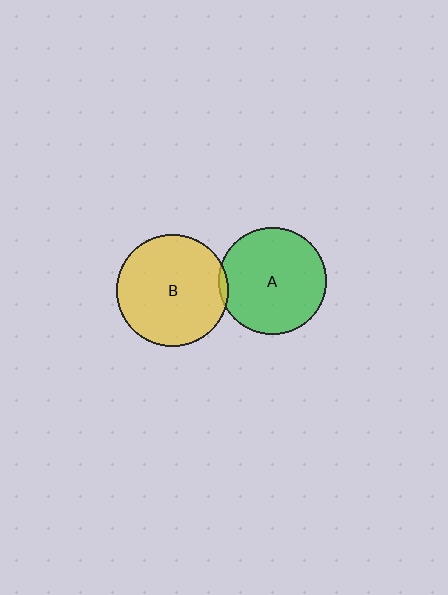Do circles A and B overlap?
Yes.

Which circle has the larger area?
Circle B (yellow).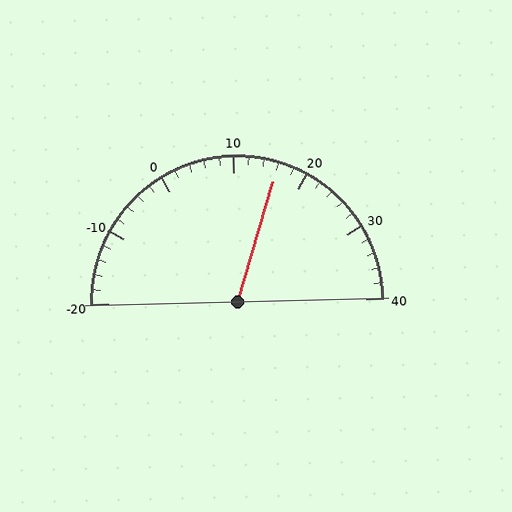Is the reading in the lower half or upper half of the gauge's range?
The reading is in the upper half of the range (-20 to 40).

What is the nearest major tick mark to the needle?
The nearest major tick mark is 20.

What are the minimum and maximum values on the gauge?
The gauge ranges from -20 to 40.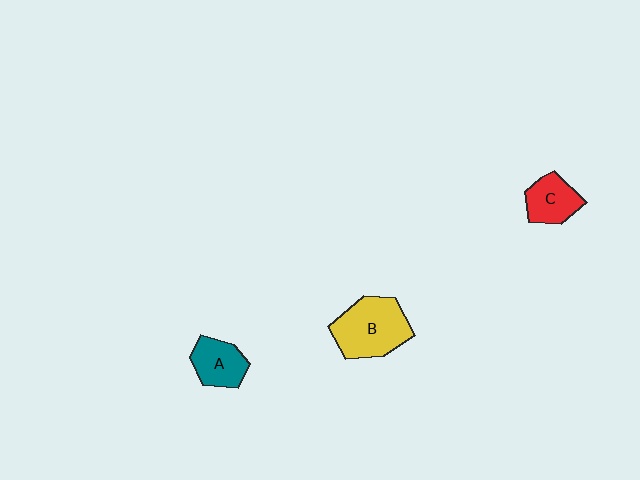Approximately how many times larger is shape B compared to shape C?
Approximately 1.8 times.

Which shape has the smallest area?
Shape C (red).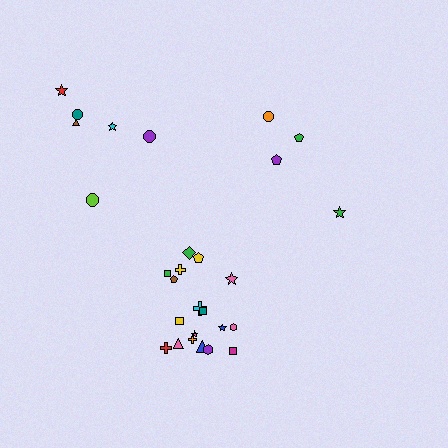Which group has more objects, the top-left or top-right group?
The top-left group.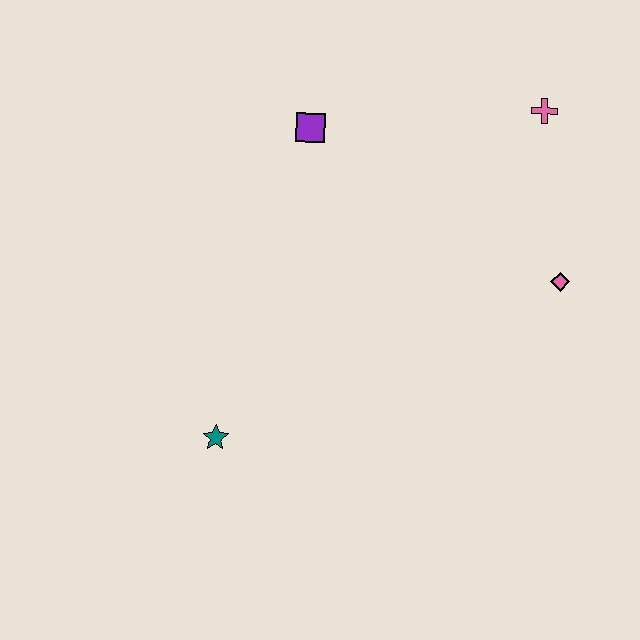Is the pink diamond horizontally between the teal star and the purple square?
No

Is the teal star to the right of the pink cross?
No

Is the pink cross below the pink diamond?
No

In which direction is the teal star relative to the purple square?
The teal star is below the purple square.